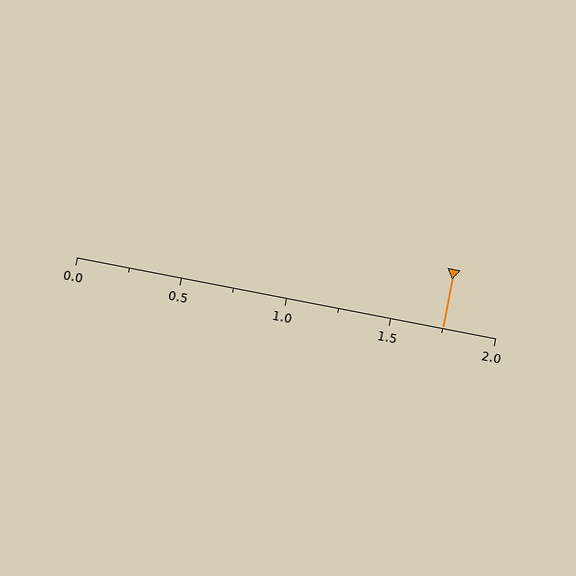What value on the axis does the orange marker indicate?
The marker indicates approximately 1.75.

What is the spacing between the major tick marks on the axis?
The major ticks are spaced 0.5 apart.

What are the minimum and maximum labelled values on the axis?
The axis runs from 0.0 to 2.0.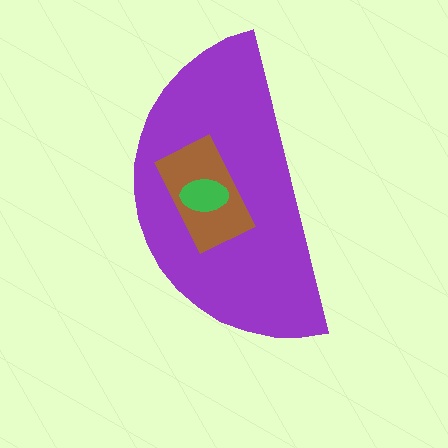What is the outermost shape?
The purple semicircle.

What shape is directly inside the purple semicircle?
The brown rectangle.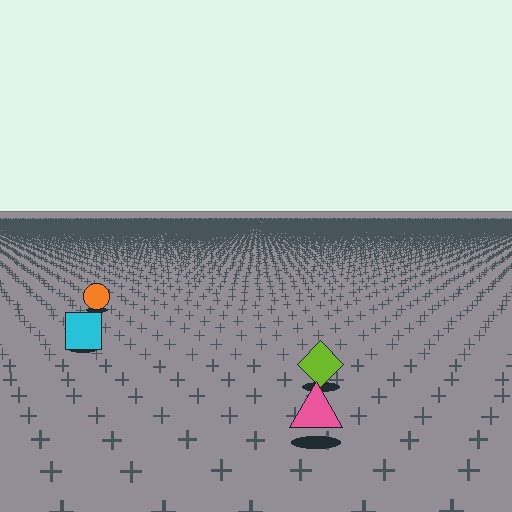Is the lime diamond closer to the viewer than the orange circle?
Yes. The lime diamond is closer — you can tell from the texture gradient: the ground texture is coarser near it.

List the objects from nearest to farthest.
From nearest to farthest: the pink triangle, the lime diamond, the cyan square, the orange circle.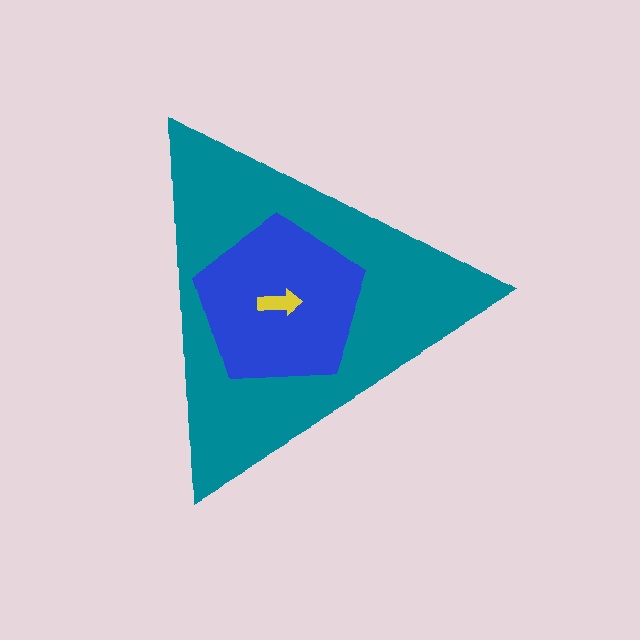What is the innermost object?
The yellow arrow.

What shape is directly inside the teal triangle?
The blue pentagon.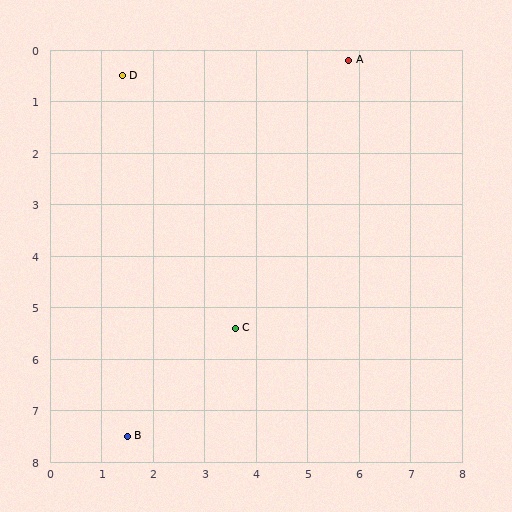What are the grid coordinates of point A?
Point A is at approximately (5.8, 0.2).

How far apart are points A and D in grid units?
Points A and D are about 4.4 grid units apart.